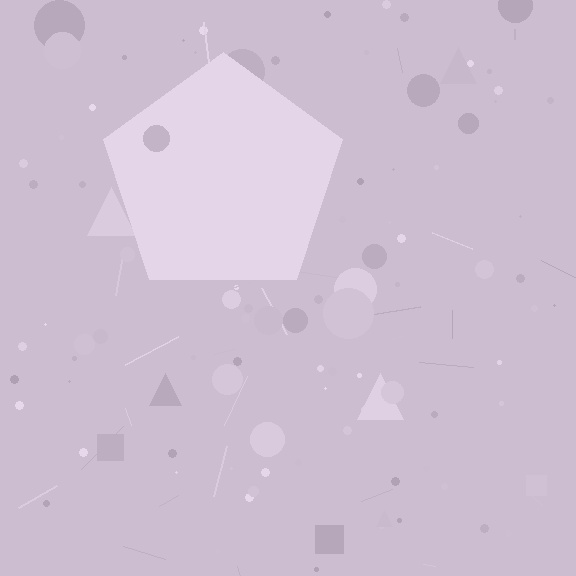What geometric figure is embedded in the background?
A pentagon is embedded in the background.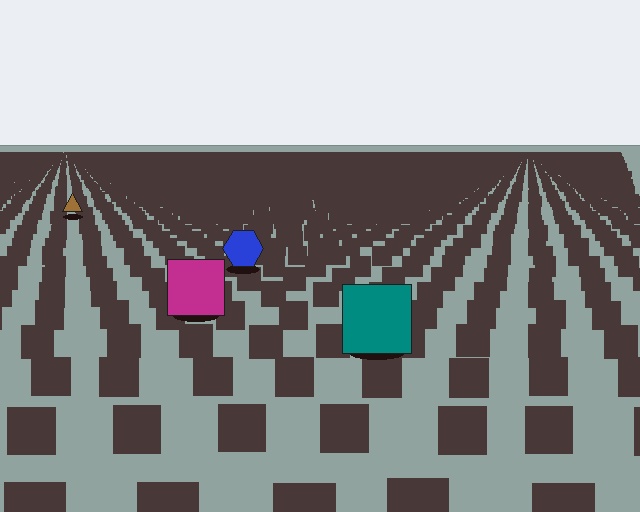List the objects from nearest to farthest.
From nearest to farthest: the teal square, the magenta square, the blue hexagon, the brown triangle.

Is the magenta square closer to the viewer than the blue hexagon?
Yes. The magenta square is closer — you can tell from the texture gradient: the ground texture is coarser near it.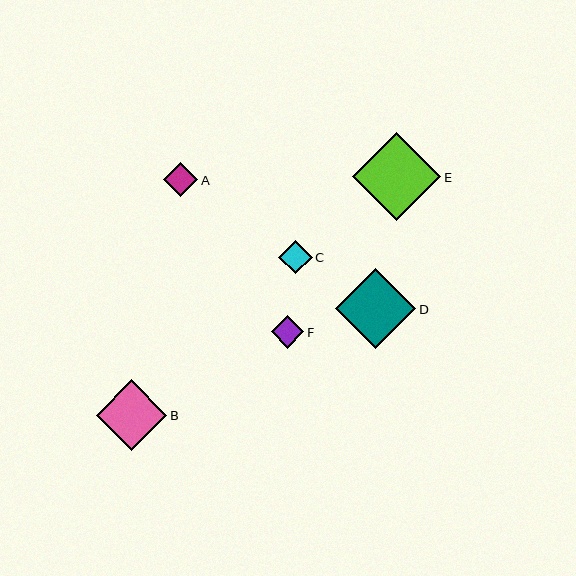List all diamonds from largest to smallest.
From largest to smallest: E, D, B, A, C, F.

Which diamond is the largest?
Diamond E is the largest with a size of approximately 88 pixels.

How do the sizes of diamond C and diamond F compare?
Diamond C and diamond F are approximately the same size.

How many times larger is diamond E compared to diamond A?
Diamond E is approximately 2.6 times the size of diamond A.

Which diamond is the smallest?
Diamond F is the smallest with a size of approximately 33 pixels.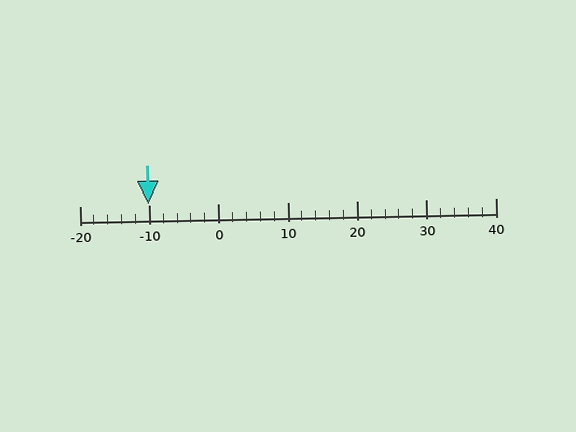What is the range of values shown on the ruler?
The ruler shows values from -20 to 40.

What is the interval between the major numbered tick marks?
The major tick marks are spaced 10 units apart.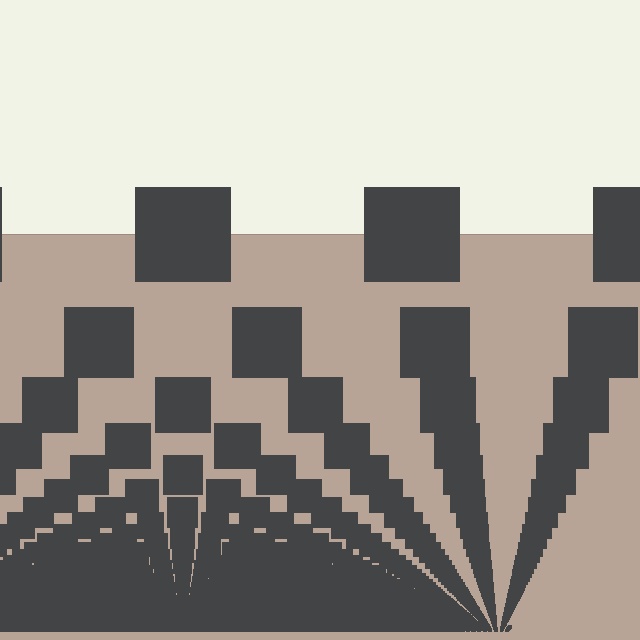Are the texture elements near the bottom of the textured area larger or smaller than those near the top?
Smaller. The gradient is inverted — elements near the bottom are smaller and denser.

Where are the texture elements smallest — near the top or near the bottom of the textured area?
Near the bottom.